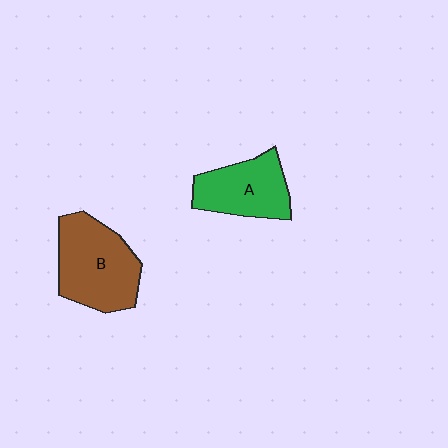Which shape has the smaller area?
Shape A (green).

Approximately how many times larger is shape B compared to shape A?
Approximately 1.3 times.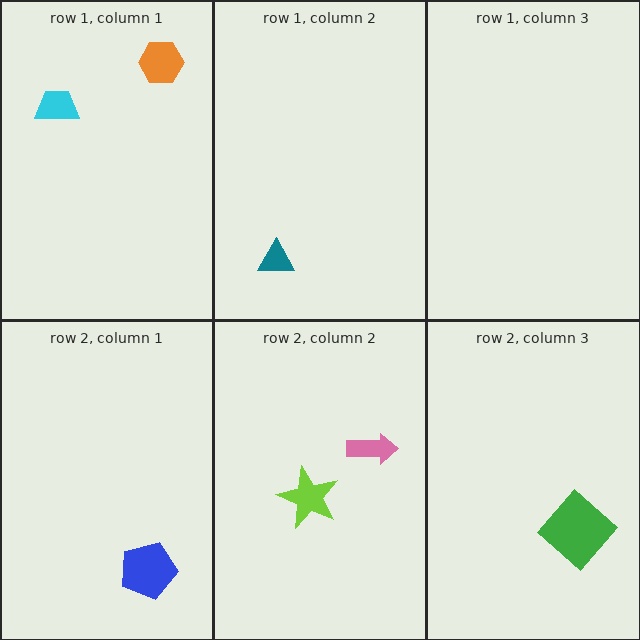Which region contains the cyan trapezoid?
The row 1, column 1 region.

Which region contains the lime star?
The row 2, column 2 region.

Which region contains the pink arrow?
The row 2, column 2 region.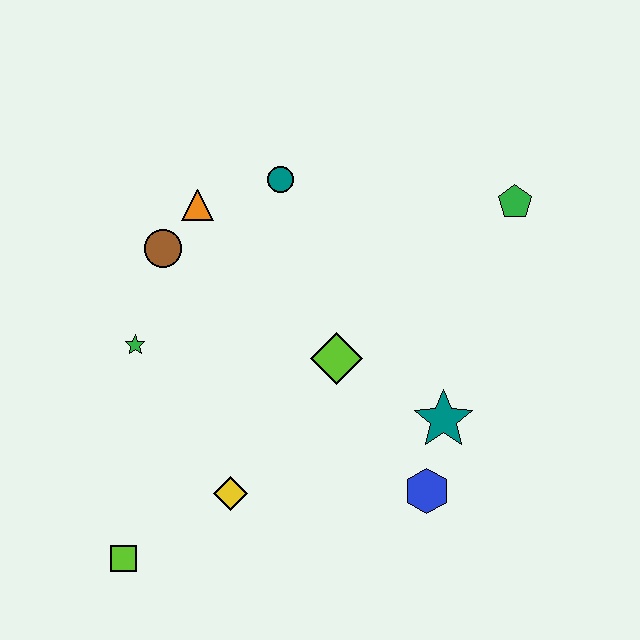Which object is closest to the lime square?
The yellow diamond is closest to the lime square.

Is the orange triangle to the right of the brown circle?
Yes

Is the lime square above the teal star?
No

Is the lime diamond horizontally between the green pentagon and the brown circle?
Yes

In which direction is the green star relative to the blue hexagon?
The green star is to the left of the blue hexagon.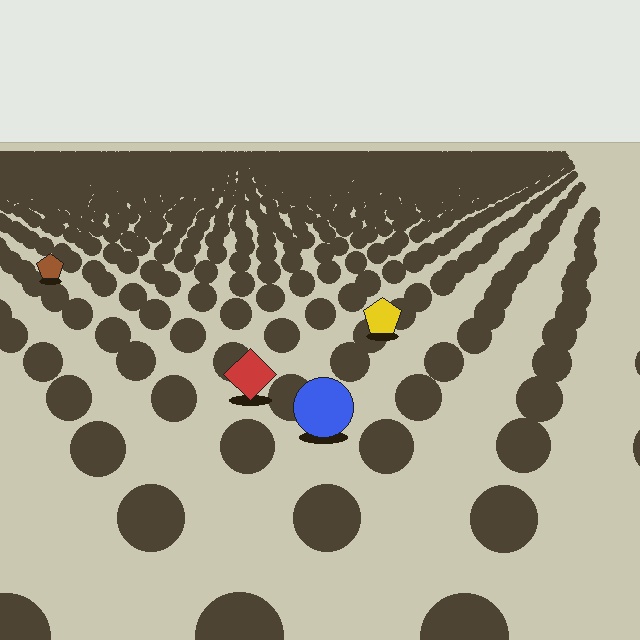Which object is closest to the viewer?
The blue circle is closest. The texture marks near it are larger and more spread out.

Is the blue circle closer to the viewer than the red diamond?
Yes. The blue circle is closer — you can tell from the texture gradient: the ground texture is coarser near it.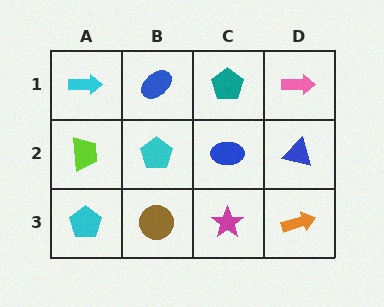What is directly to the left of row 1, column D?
A teal pentagon.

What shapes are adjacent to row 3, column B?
A cyan pentagon (row 2, column B), a cyan pentagon (row 3, column A), a magenta star (row 3, column C).